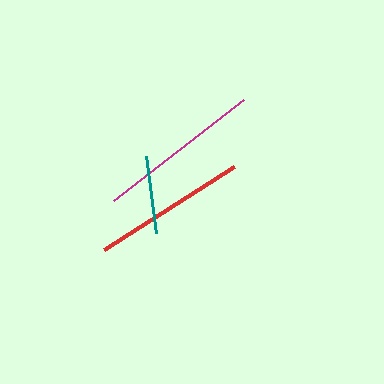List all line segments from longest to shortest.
From longest to shortest: magenta, red, teal.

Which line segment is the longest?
The magenta line is the longest at approximately 164 pixels.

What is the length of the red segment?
The red segment is approximately 154 pixels long.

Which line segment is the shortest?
The teal line is the shortest at approximately 78 pixels.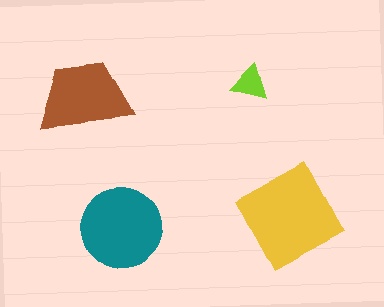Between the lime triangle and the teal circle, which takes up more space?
The teal circle.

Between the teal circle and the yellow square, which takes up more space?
The yellow square.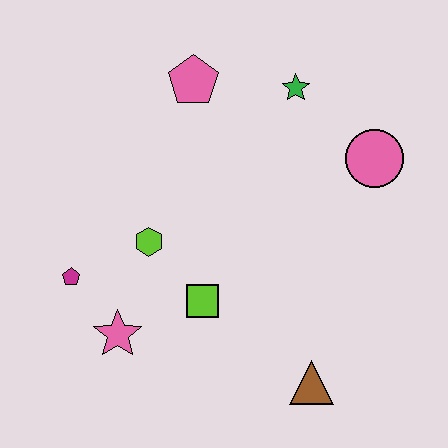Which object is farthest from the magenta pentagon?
The pink circle is farthest from the magenta pentagon.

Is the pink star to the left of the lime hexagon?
Yes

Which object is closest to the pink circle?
The green star is closest to the pink circle.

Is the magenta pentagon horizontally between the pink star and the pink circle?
No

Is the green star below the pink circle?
No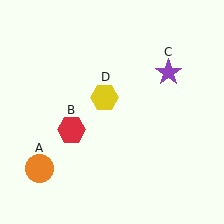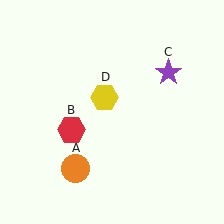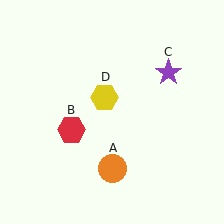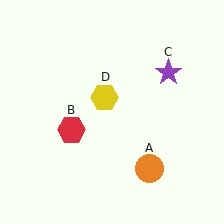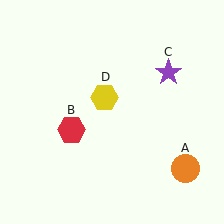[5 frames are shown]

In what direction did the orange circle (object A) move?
The orange circle (object A) moved right.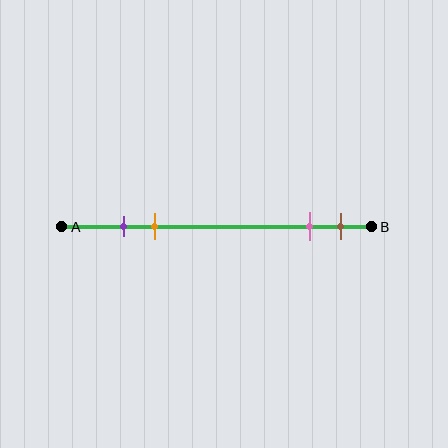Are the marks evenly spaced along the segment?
No, the marks are not evenly spaced.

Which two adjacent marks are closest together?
The purple and orange marks are the closest adjacent pair.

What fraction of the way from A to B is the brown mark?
The brown mark is approximately 90% (0.9) of the way from A to B.